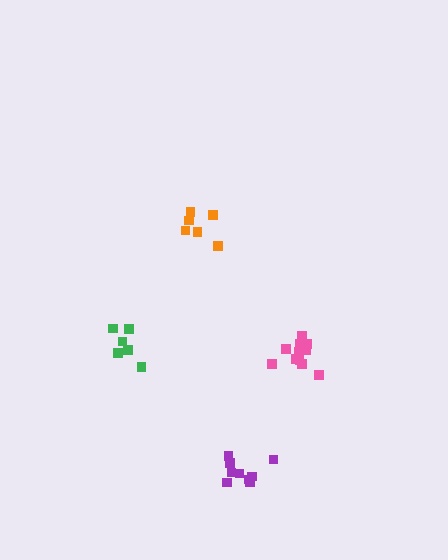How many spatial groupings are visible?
There are 4 spatial groupings.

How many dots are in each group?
Group 1: 9 dots, Group 2: 6 dots, Group 3: 11 dots, Group 4: 6 dots (32 total).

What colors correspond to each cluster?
The clusters are colored: purple, orange, pink, green.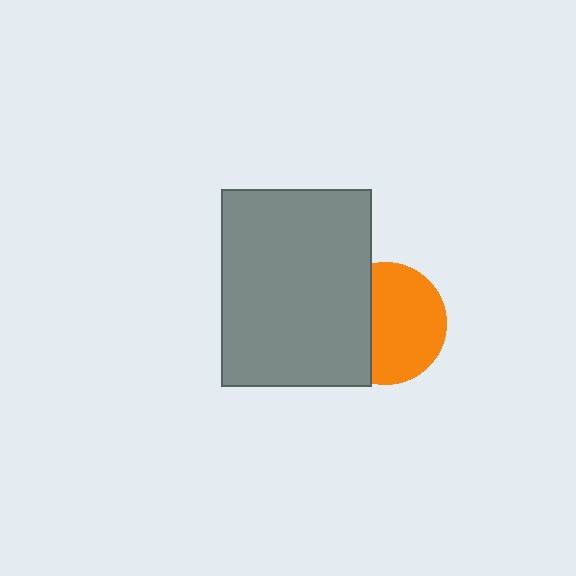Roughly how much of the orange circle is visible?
About half of it is visible (roughly 64%).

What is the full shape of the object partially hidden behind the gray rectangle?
The partially hidden object is an orange circle.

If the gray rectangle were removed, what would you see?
You would see the complete orange circle.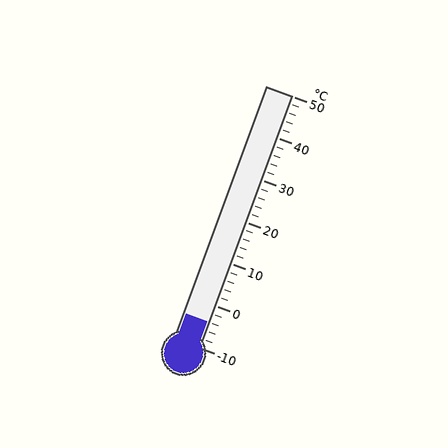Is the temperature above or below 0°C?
The temperature is below 0°C.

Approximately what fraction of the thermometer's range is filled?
The thermometer is filled to approximately 10% of its range.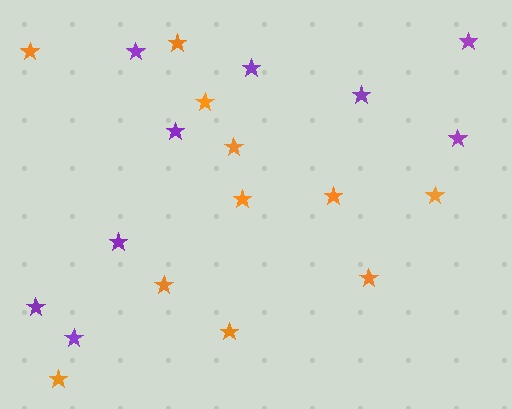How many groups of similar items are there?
There are 2 groups: one group of orange stars (11) and one group of purple stars (9).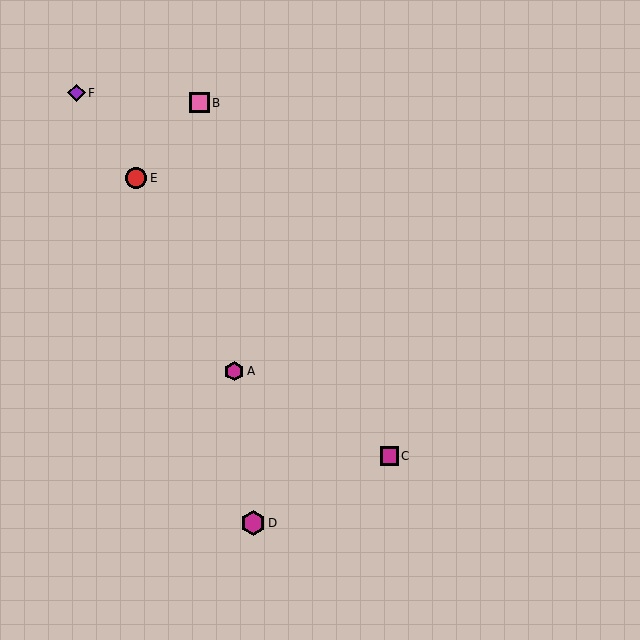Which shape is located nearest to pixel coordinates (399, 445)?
The magenta square (labeled C) at (389, 456) is nearest to that location.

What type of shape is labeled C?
Shape C is a magenta square.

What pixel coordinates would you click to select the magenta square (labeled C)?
Click at (389, 456) to select the magenta square C.